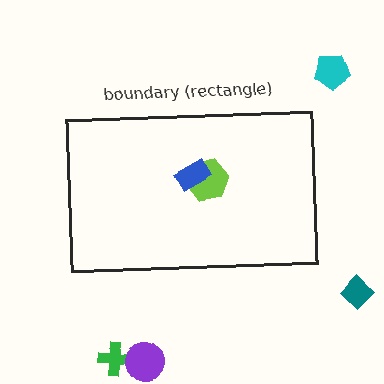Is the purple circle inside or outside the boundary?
Outside.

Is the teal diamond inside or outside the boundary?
Outside.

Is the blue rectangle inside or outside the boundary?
Inside.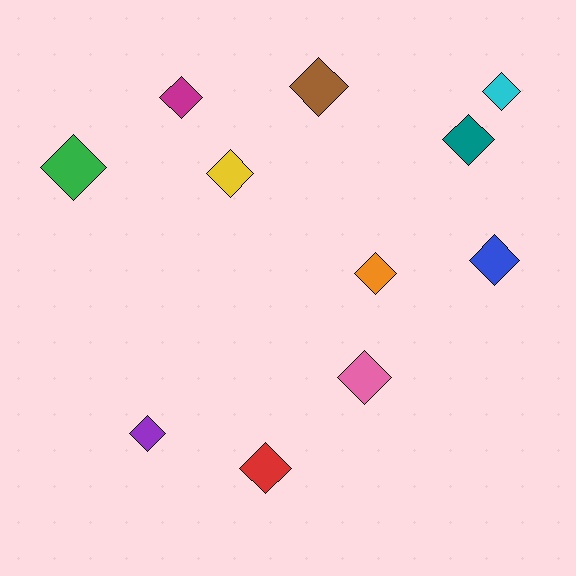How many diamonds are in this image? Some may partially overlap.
There are 11 diamonds.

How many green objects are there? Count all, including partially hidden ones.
There is 1 green object.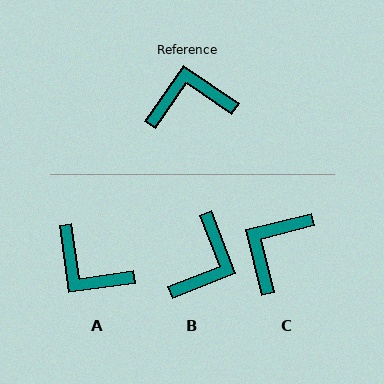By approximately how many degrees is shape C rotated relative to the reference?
Approximately 49 degrees counter-clockwise.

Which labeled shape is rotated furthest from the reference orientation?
A, about 133 degrees away.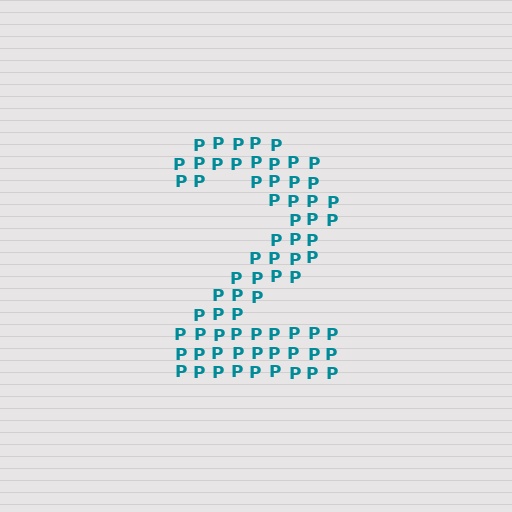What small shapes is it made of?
It is made of small letter P's.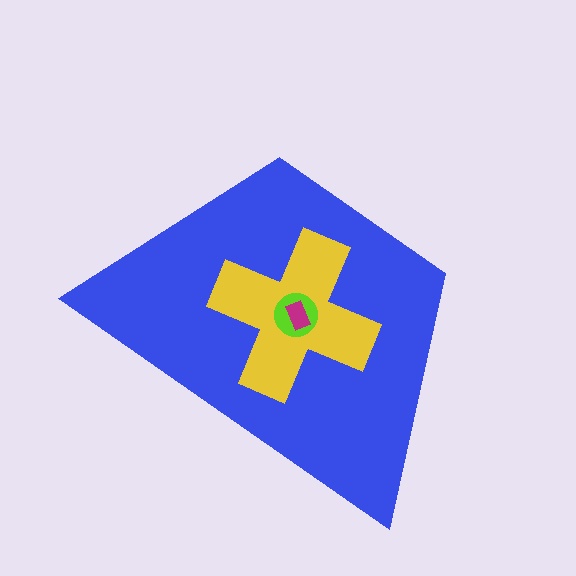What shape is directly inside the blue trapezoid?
The yellow cross.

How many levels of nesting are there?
4.